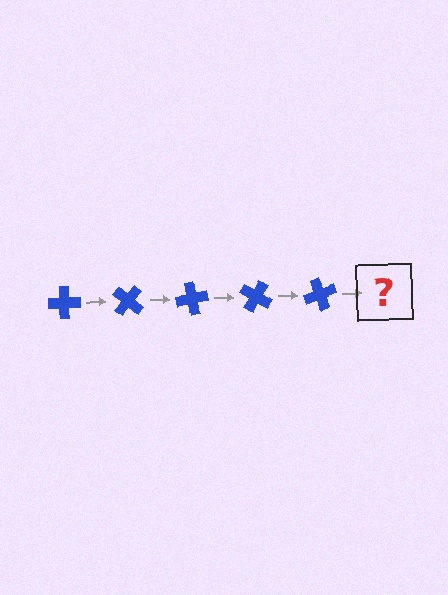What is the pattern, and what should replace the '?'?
The pattern is that the cross rotates 40 degrees each step. The '?' should be a blue cross rotated 200 degrees.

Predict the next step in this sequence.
The next step is a blue cross rotated 200 degrees.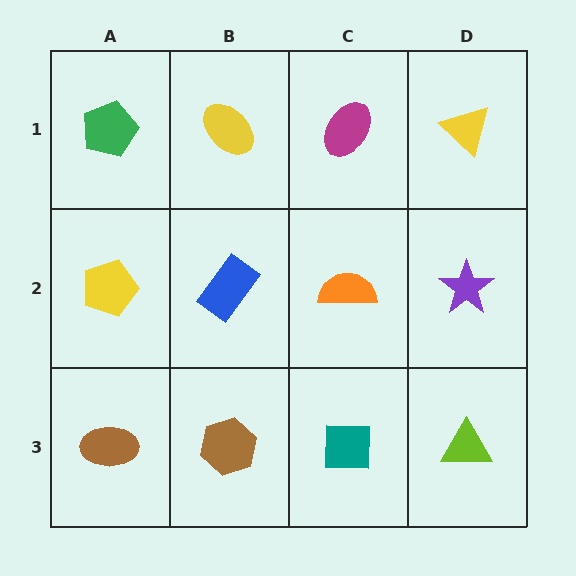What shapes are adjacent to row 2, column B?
A yellow ellipse (row 1, column B), a brown hexagon (row 3, column B), a yellow pentagon (row 2, column A), an orange semicircle (row 2, column C).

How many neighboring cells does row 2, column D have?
3.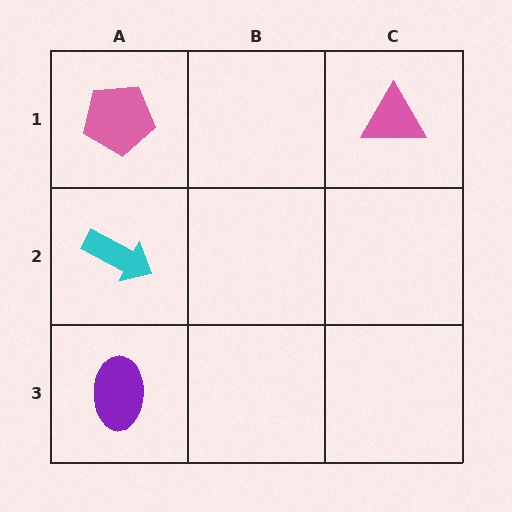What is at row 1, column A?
A pink pentagon.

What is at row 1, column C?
A pink triangle.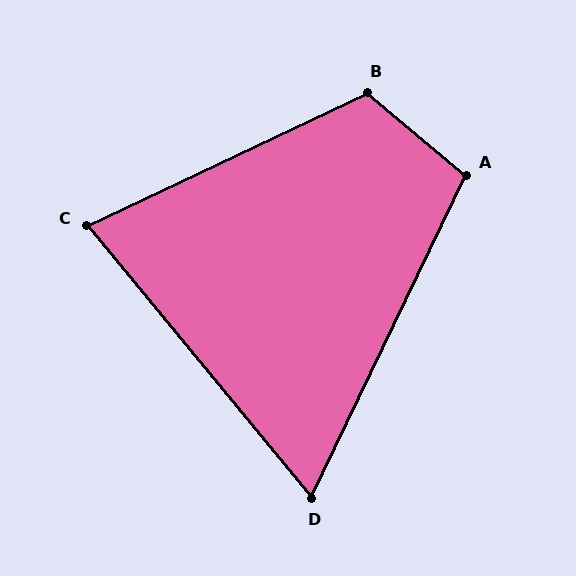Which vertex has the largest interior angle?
B, at approximately 115 degrees.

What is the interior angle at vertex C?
Approximately 76 degrees (acute).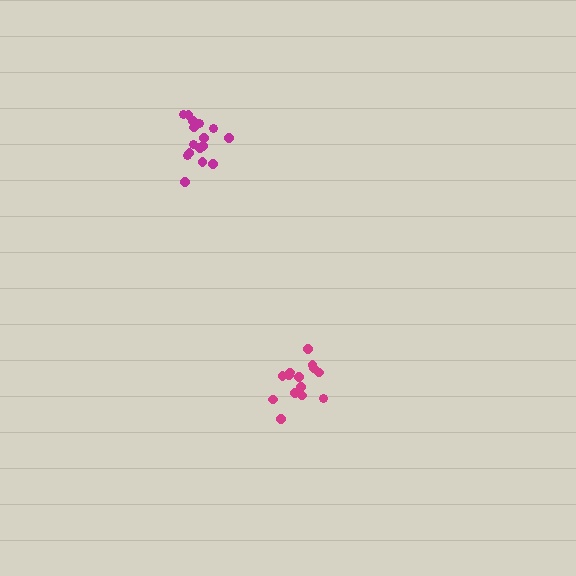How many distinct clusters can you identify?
There are 2 distinct clusters.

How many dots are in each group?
Group 1: 17 dots, Group 2: 14 dots (31 total).